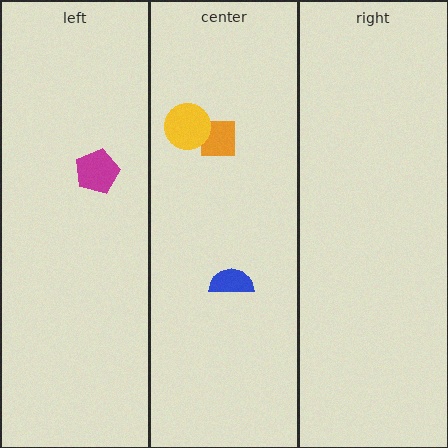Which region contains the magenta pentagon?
The left region.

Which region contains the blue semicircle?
The center region.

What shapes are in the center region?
The orange square, the blue semicircle, the yellow circle.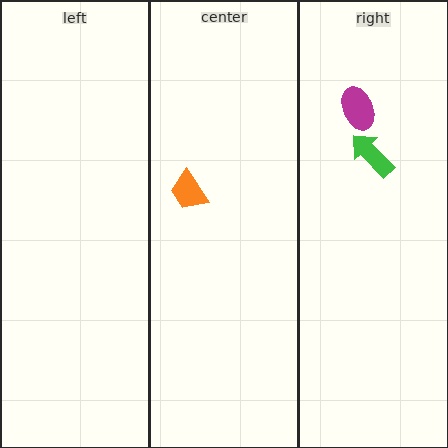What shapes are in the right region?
The magenta ellipse, the green arrow.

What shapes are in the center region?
The orange trapezoid.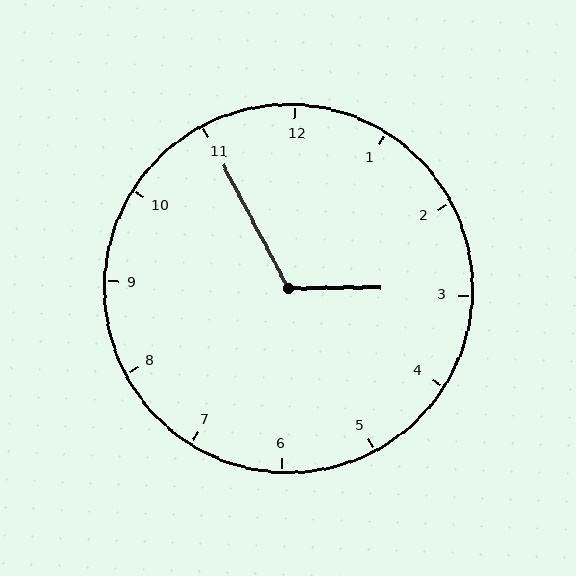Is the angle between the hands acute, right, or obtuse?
It is obtuse.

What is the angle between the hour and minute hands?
Approximately 118 degrees.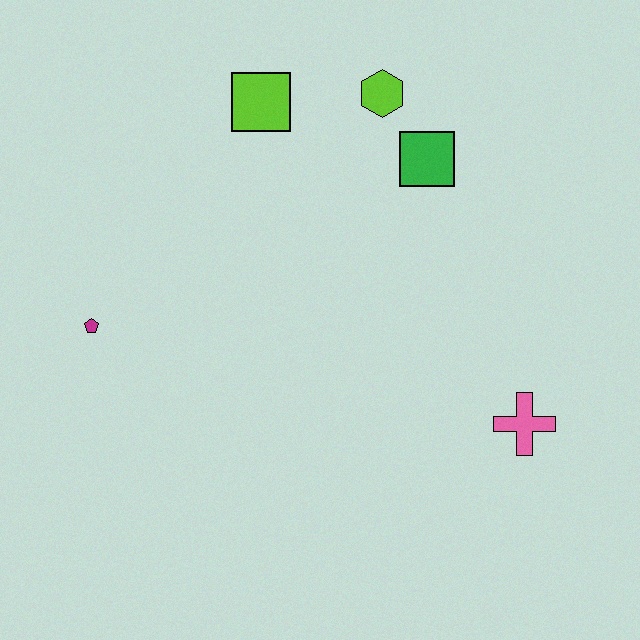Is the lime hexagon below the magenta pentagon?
No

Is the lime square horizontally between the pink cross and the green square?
No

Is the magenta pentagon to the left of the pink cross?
Yes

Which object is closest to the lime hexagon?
The green square is closest to the lime hexagon.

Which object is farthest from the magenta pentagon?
The pink cross is farthest from the magenta pentagon.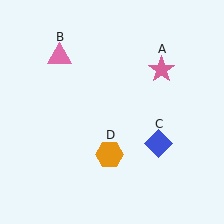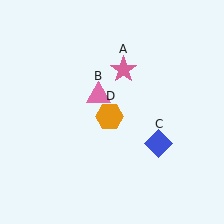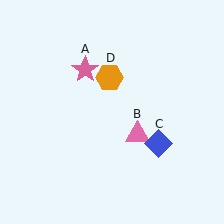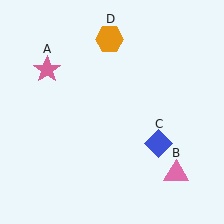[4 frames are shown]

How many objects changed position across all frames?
3 objects changed position: pink star (object A), pink triangle (object B), orange hexagon (object D).